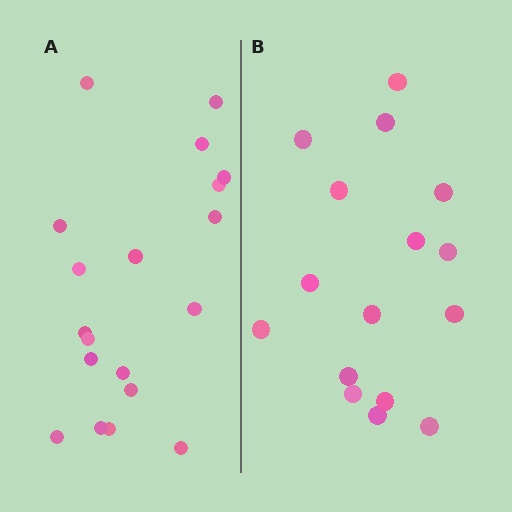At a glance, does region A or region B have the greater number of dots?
Region A (the left region) has more dots.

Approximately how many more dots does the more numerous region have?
Region A has just a few more — roughly 2 or 3 more dots than region B.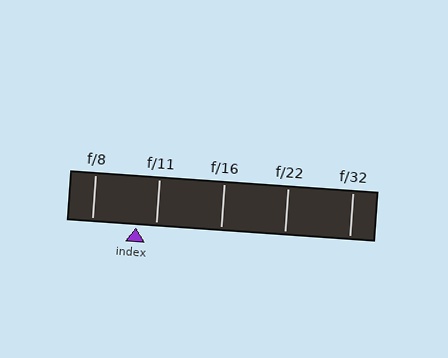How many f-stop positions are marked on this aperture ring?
There are 5 f-stop positions marked.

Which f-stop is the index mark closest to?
The index mark is closest to f/11.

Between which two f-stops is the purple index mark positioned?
The index mark is between f/8 and f/11.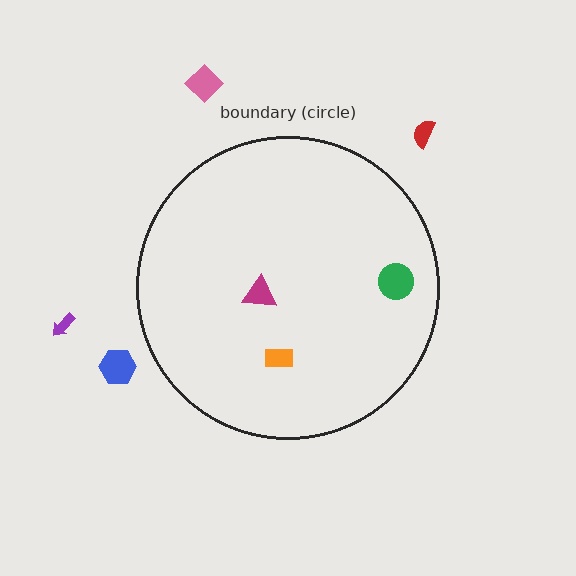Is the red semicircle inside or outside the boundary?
Outside.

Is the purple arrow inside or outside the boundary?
Outside.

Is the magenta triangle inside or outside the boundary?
Inside.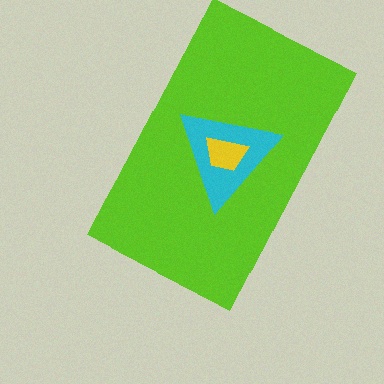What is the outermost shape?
The lime rectangle.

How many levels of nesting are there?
3.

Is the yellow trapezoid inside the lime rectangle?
Yes.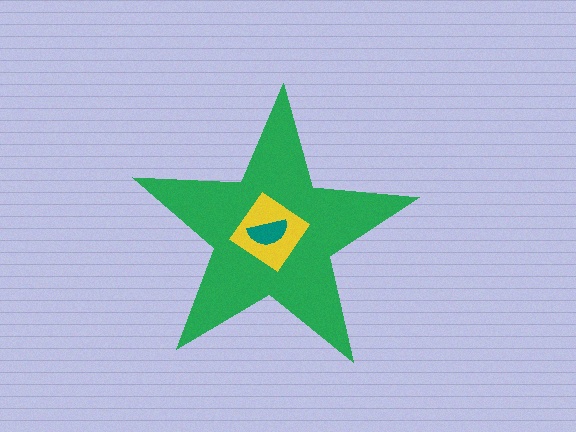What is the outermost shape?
The green star.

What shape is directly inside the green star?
The yellow diamond.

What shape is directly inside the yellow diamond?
The teal semicircle.